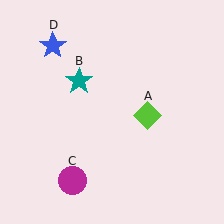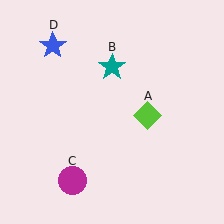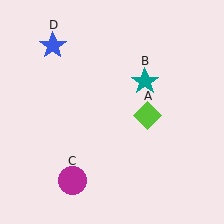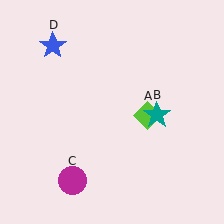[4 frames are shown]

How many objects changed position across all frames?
1 object changed position: teal star (object B).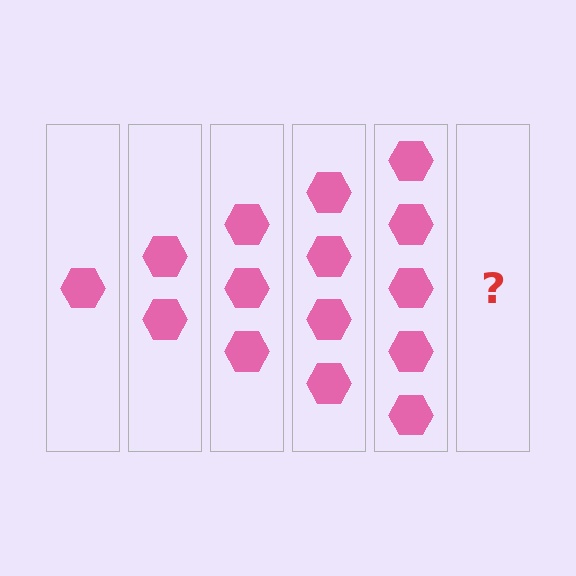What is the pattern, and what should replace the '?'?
The pattern is that each step adds one more hexagon. The '?' should be 6 hexagons.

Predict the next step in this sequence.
The next step is 6 hexagons.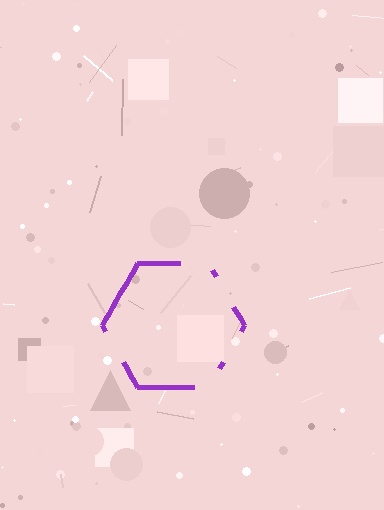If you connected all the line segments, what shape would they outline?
They would outline a hexagon.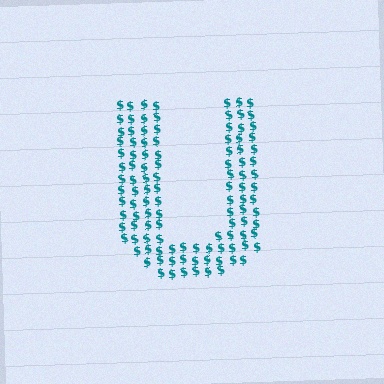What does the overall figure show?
The overall figure shows the letter U.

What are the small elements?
The small elements are dollar signs.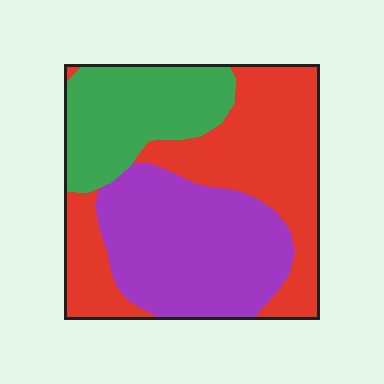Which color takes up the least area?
Green, at roughly 25%.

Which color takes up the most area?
Red, at roughly 40%.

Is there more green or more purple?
Purple.